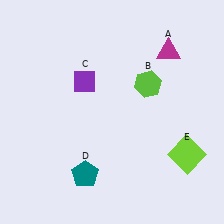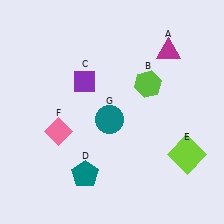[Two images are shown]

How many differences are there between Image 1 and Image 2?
There are 2 differences between the two images.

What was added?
A pink diamond (F), a teal circle (G) were added in Image 2.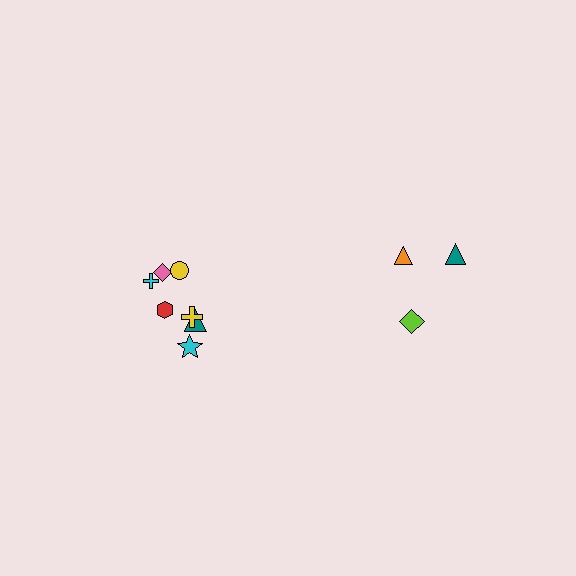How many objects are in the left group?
There are 7 objects.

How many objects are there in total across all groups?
There are 10 objects.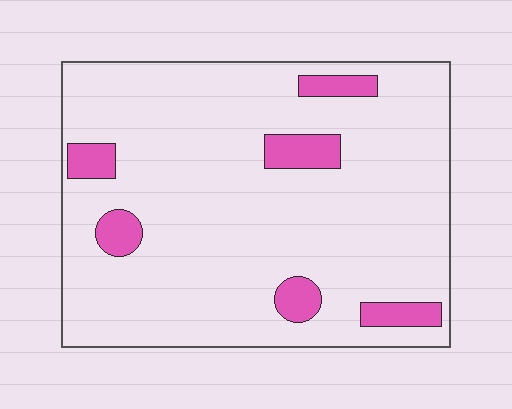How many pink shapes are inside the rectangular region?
6.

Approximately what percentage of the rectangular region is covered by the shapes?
Approximately 10%.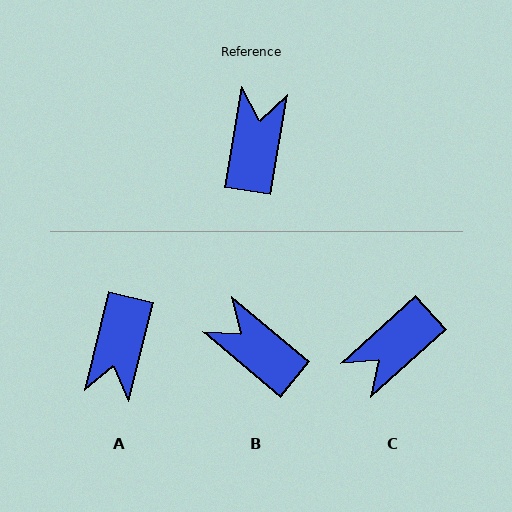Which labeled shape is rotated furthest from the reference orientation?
A, about 176 degrees away.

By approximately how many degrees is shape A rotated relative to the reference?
Approximately 176 degrees counter-clockwise.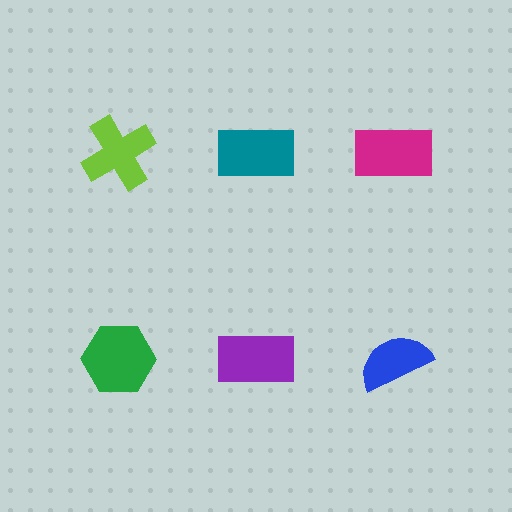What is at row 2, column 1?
A green hexagon.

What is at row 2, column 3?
A blue semicircle.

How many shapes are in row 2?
3 shapes.